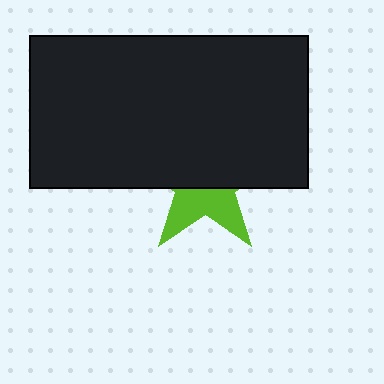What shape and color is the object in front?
The object in front is a black rectangle.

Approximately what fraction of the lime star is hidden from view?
Roughly 61% of the lime star is hidden behind the black rectangle.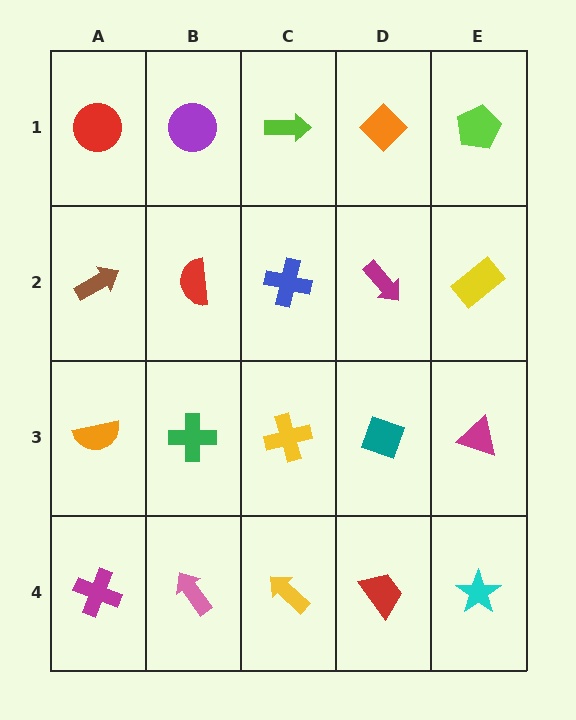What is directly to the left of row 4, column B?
A magenta cross.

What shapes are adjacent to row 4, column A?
An orange semicircle (row 3, column A), a pink arrow (row 4, column B).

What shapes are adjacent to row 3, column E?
A yellow rectangle (row 2, column E), a cyan star (row 4, column E), a teal diamond (row 3, column D).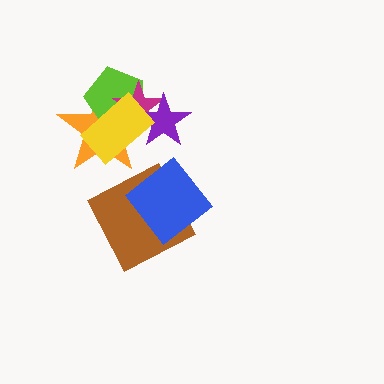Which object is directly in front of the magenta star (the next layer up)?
The purple star is directly in front of the magenta star.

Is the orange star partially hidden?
Yes, it is partially covered by another shape.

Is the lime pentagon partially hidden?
Yes, it is partially covered by another shape.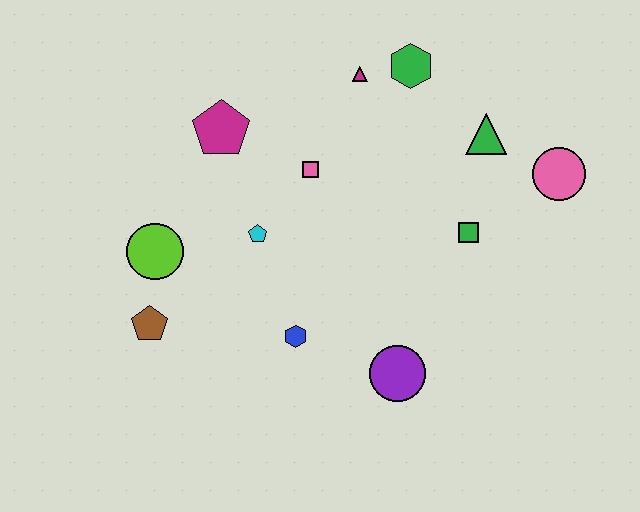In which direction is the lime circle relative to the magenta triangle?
The lime circle is to the left of the magenta triangle.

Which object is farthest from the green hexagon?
The brown pentagon is farthest from the green hexagon.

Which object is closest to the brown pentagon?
The lime circle is closest to the brown pentagon.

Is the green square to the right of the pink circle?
No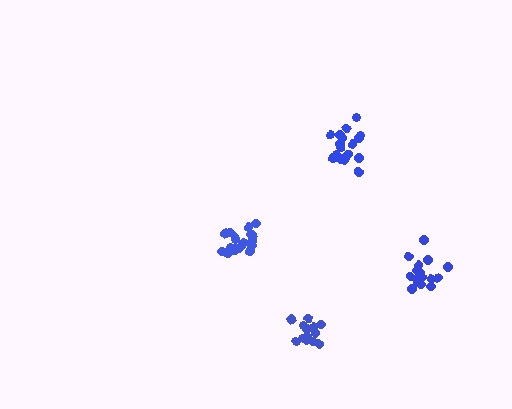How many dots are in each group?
Group 1: 20 dots, Group 2: 14 dots, Group 3: 18 dots, Group 4: 17 dots (69 total).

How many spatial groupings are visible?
There are 4 spatial groupings.